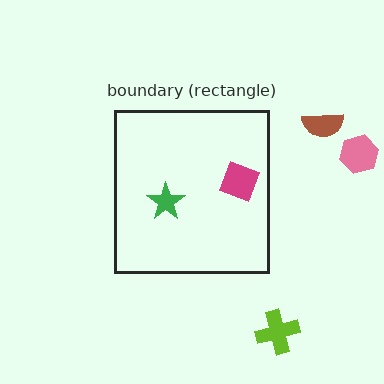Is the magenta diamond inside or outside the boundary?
Inside.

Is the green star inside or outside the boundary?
Inside.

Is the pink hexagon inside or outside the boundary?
Outside.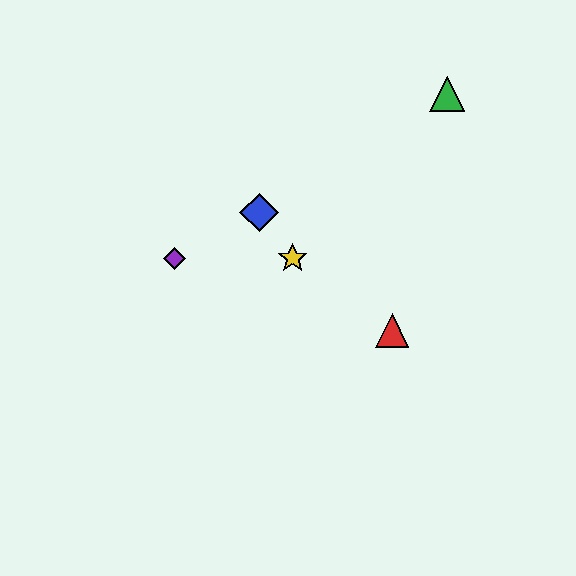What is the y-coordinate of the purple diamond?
The purple diamond is at y≈258.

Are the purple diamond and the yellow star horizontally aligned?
Yes, both are at y≈258.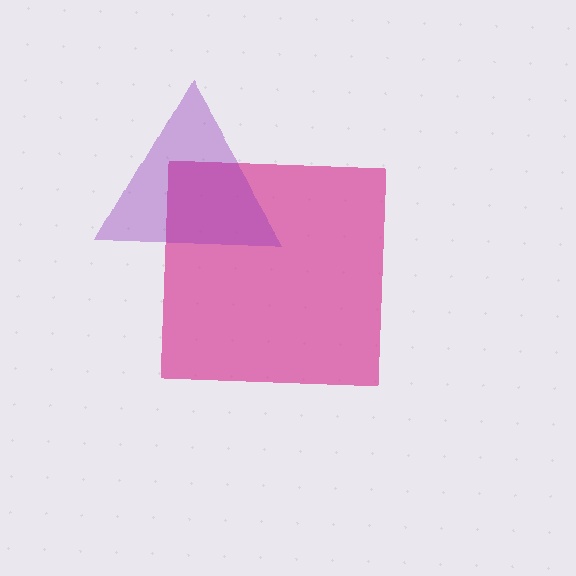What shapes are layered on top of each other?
The layered shapes are: a magenta square, a purple triangle.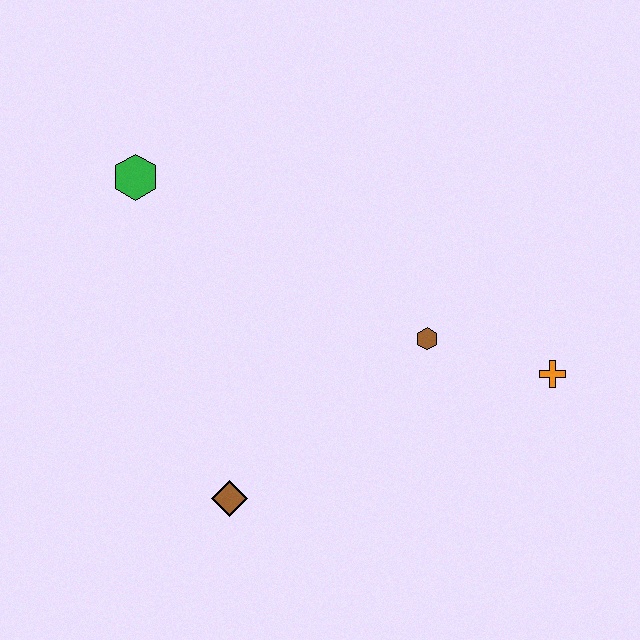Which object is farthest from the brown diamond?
The orange cross is farthest from the brown diamond.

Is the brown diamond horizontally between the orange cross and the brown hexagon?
No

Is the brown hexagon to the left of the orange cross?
Yes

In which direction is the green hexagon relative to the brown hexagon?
The green hexagon is to the left of the brown hexagon.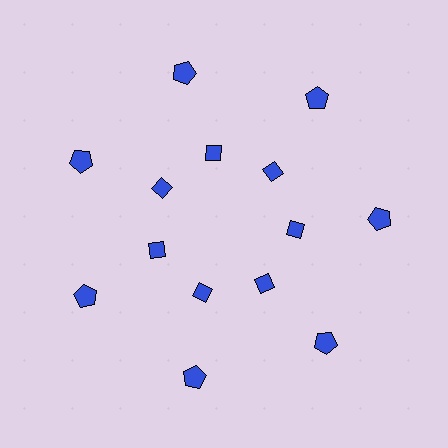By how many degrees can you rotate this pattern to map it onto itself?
The pattern maps onto itself every 51 degrees of rotation.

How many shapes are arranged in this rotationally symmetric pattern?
There are 14 shapes, arranged in 7 groups of 2.